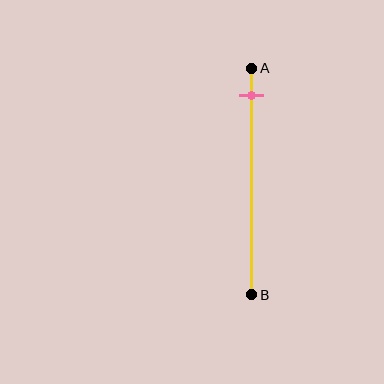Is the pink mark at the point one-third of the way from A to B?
No, the mark is at about 10% from A, not at the 33% one-third point.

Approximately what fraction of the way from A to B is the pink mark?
The pink mark is approximately 10% of the way from A to B.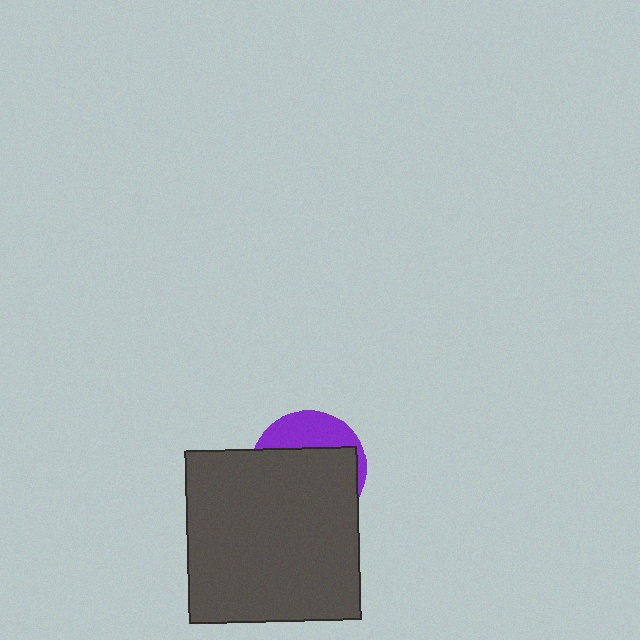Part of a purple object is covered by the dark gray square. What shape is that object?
It is a circle.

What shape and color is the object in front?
The object in front is a dark gray square.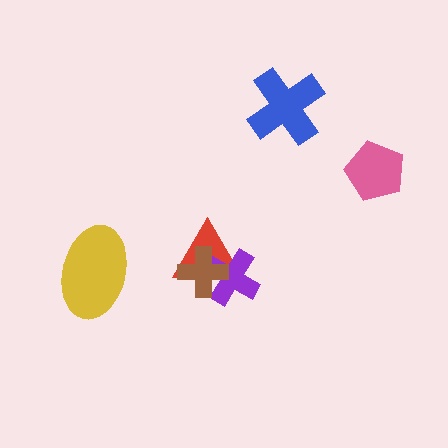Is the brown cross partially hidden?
No, no other shape covers it.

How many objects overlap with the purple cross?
2 objects overlap with the purple cross.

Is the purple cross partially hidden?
Yes, it is partially covered by another shape.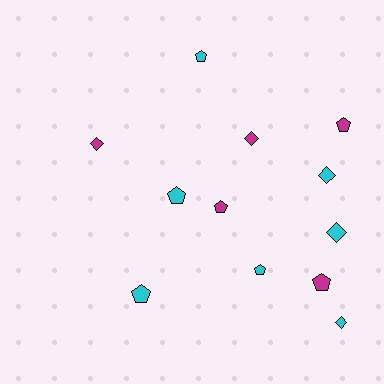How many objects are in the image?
There are 12 objects.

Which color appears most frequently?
Cyan, with 7 objects.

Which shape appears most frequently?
Pentagon, with 7 objects.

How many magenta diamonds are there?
There are 2 magenta diamonds.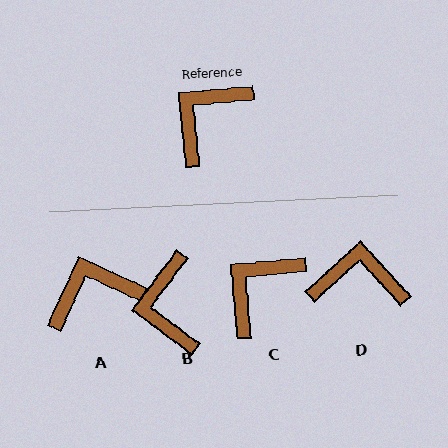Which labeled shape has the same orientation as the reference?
C.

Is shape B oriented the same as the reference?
No, it is off by about 48 degrees.